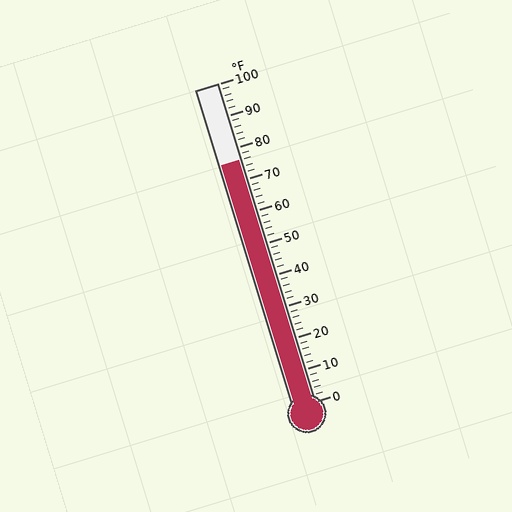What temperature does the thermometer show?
The thermometer shows approximately 76°F.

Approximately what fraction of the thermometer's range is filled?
The thermometer is filled to approximately 75% of its range.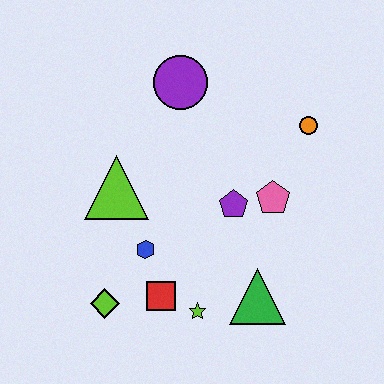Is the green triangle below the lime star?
No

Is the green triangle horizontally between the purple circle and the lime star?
No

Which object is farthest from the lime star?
The purple circle is farthest from the lime star.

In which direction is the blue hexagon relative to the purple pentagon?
The blue hexagon is to the left of the purple pentagon.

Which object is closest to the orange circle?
The pink pentagon is closest to the orange circle.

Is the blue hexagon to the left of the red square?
Yes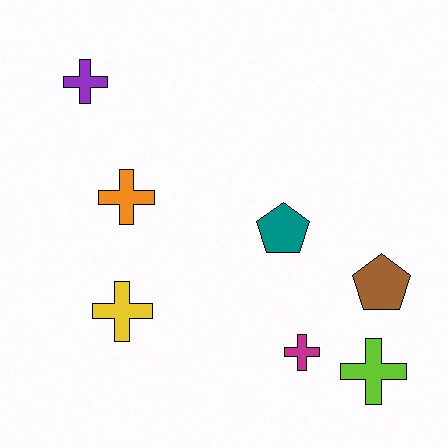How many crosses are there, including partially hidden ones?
There are 5 crosses.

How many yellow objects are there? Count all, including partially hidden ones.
There is 1 yellow object.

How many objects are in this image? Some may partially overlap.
There are 7 objects.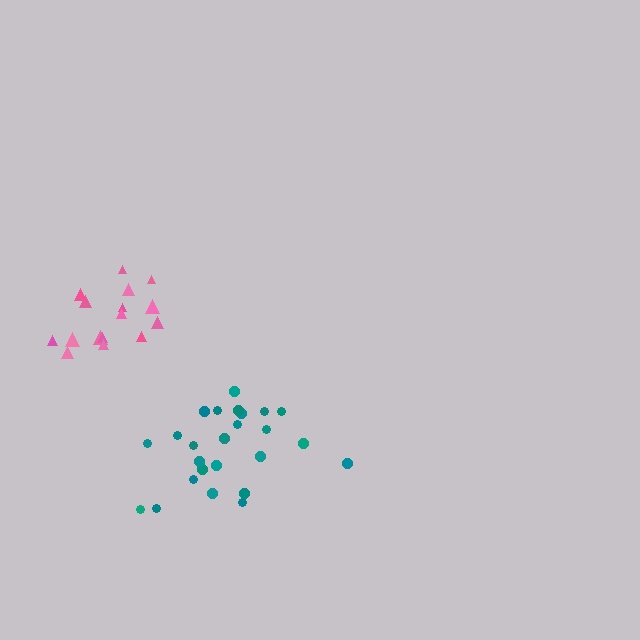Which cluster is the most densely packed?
Pink.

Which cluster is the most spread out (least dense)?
Teal.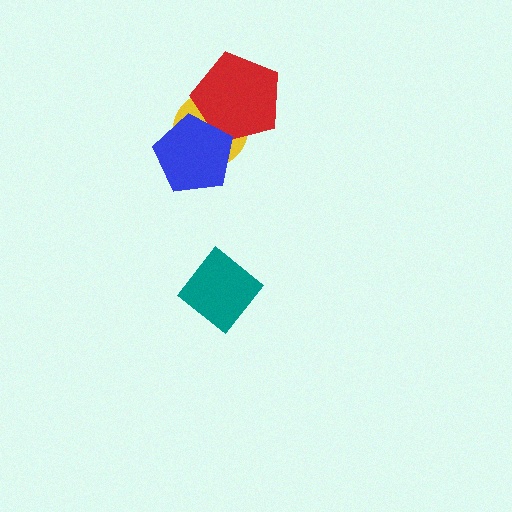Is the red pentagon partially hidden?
Yes, it is partially covered by another shape.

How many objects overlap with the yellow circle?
2 objects overlap with the yellow circle.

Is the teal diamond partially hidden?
No, no other shape covers it.